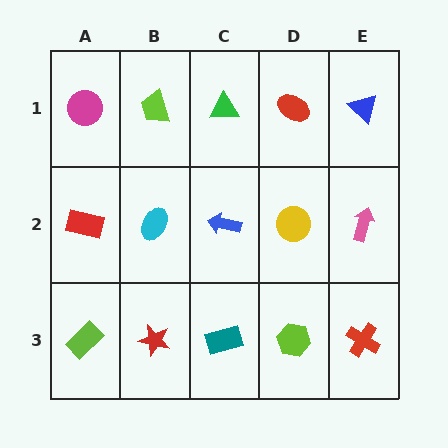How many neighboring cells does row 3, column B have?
3.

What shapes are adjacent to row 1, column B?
A cyan ellipse (row 2, column B), a magenta circle (row 1, column A), a green triangle (row 1, column C).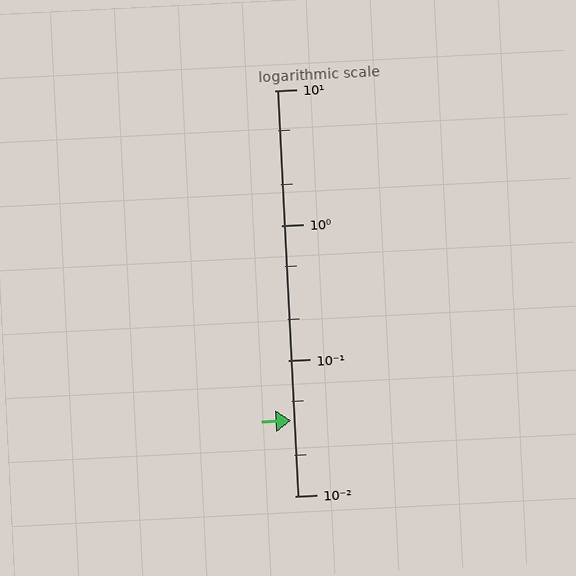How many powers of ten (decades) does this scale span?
The scale spans 3 decades, from 0.01 to 10.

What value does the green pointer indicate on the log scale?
The pointer indicates approximately 0.036.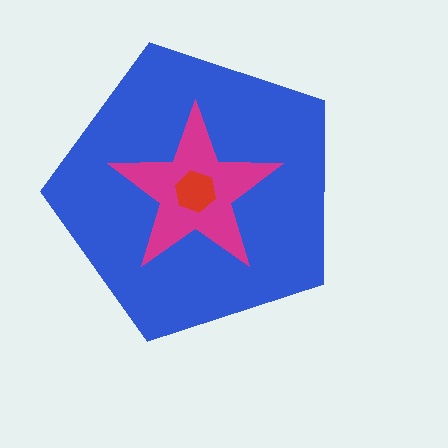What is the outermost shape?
The blue pentagon.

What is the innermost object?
The red hexagon.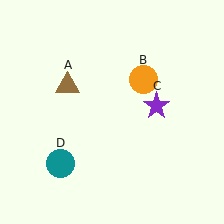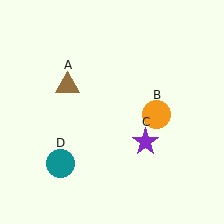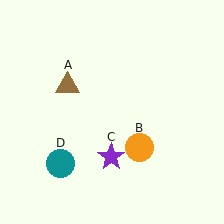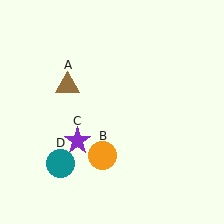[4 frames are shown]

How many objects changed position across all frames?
2 objects changed position: orange circle (object B), purple star (object C).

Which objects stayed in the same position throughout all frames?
Brown triangle (object A) and teal circle (object D) remained stationary.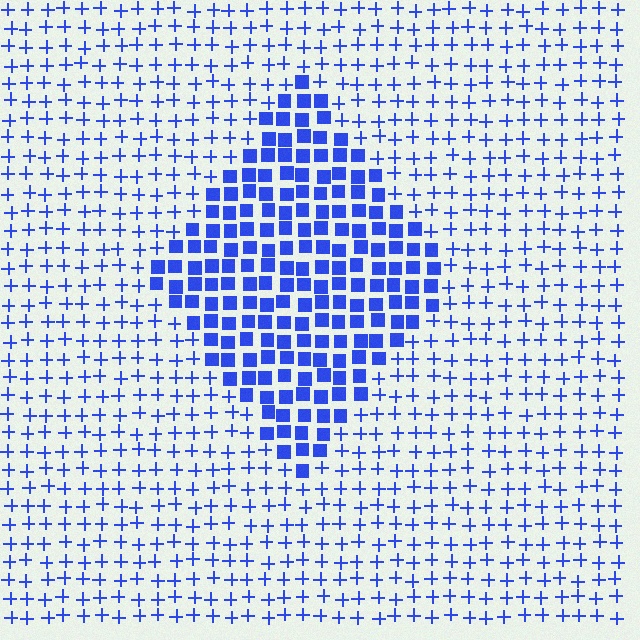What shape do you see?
I see a diamond.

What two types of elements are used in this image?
The image uses squares inside the diamond region and plus signs outside it.